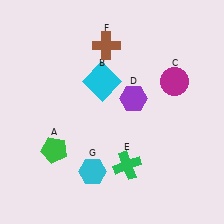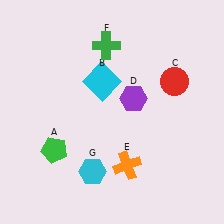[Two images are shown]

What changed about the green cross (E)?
In Image 1, E is green. In Image 2, it changed to orange.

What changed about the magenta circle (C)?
In Image 1, C is magenta. In Image 2, it changed to red.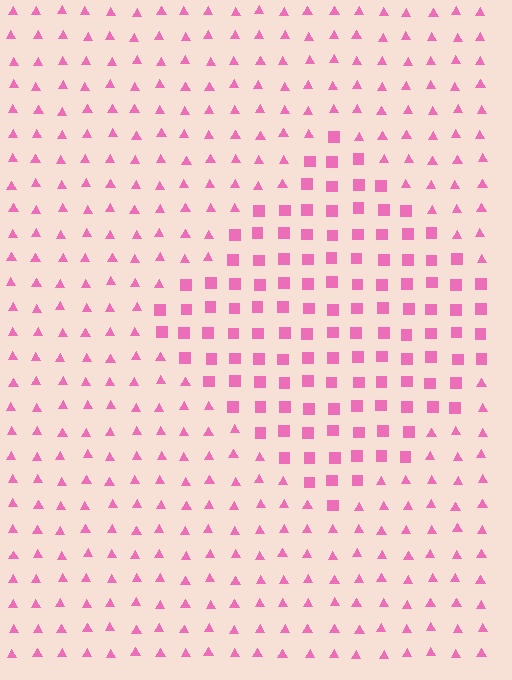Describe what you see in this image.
The image is filled with small pink elements arranged in a uniform grid. A diamond-shaped region contains squares, while the surrounding area contains triangles. The boundary is defined purely by the change in element shape.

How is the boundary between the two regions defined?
The boundary is defined by a change in element shape: squares inside vs. triangles outside. All elements share the same color and spacing.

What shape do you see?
I see a diamond.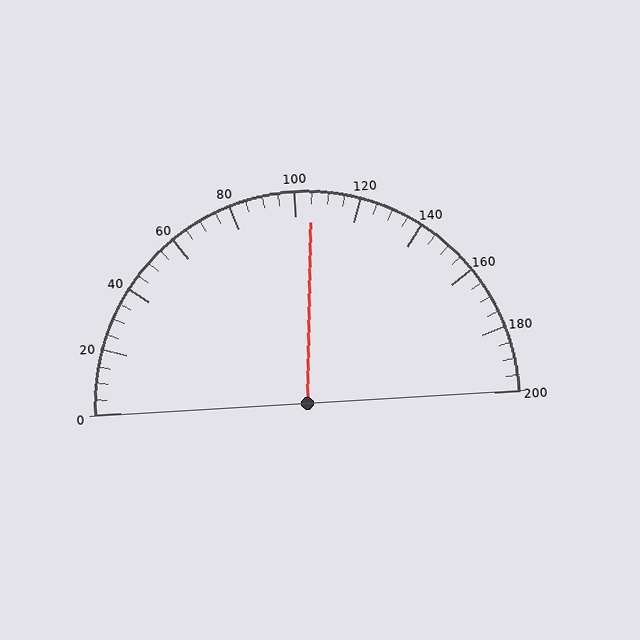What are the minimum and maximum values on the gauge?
The gauge ranges from 0 to 200.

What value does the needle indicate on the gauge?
The needle indicates approximately 105.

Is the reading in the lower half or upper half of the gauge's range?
The reading is in the upper half of the range (0 to 200).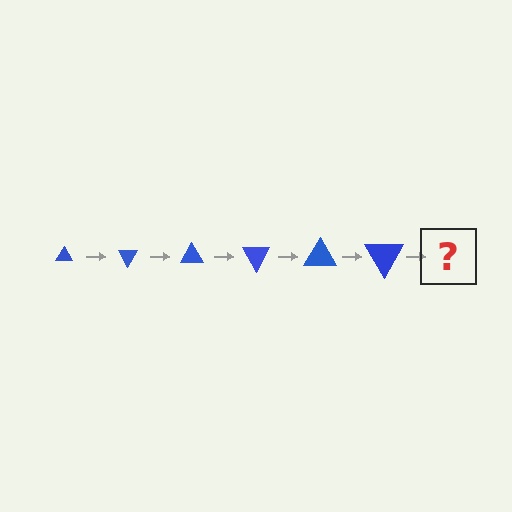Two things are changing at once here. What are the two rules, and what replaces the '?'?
The two rules are that the triangle grows larger each step and it rotates 60 degrees each step. The '?' should be a triangle, larger than the previous one and rotated 360 degrees from the start.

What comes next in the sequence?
The next element should be a triangle, larger than the previous one and rotated 360 degrees from the start.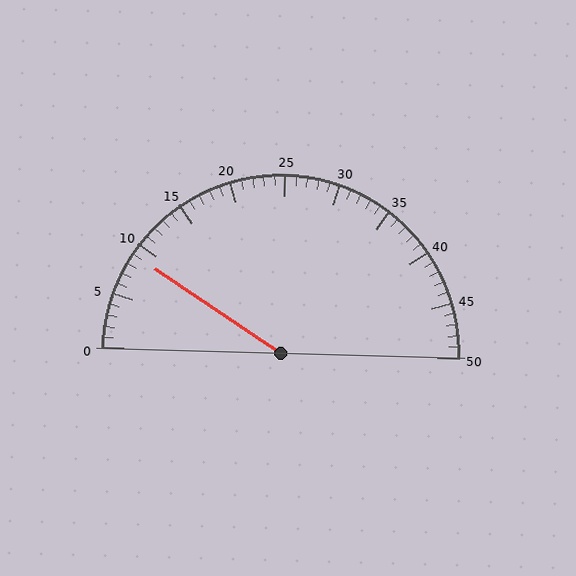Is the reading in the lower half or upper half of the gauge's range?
The reading is in the lower half of the range (0 to 50).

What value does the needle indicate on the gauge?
The needle indicates approximately 9.